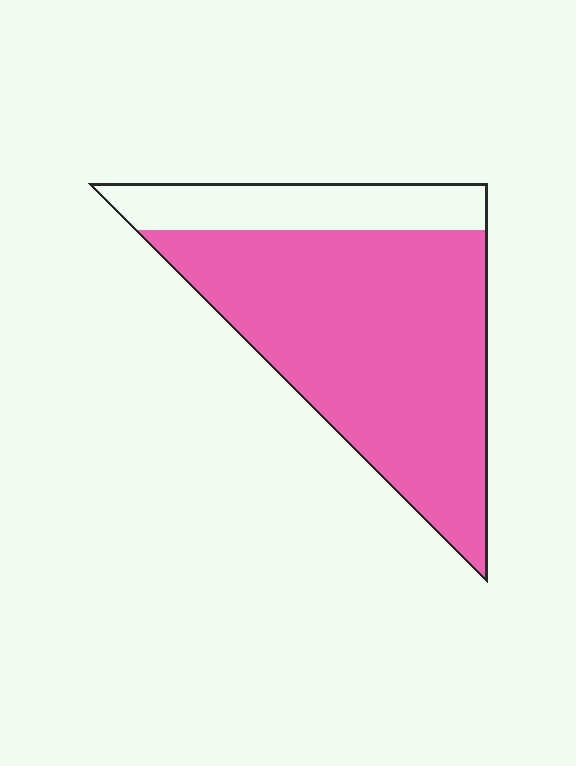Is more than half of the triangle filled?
Yes.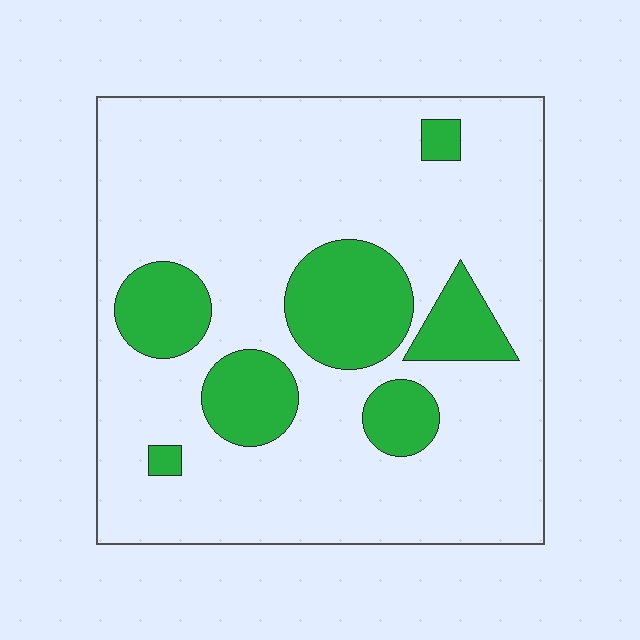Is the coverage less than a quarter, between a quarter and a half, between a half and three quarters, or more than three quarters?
Less than a quarter.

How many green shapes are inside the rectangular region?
7.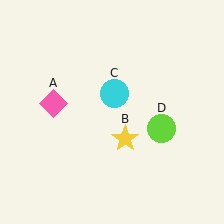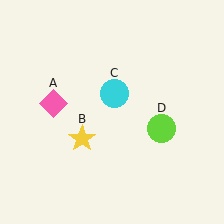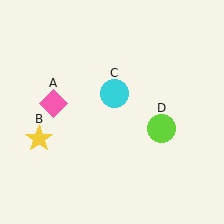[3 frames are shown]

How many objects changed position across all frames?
1 object changed position: yellow star (object B).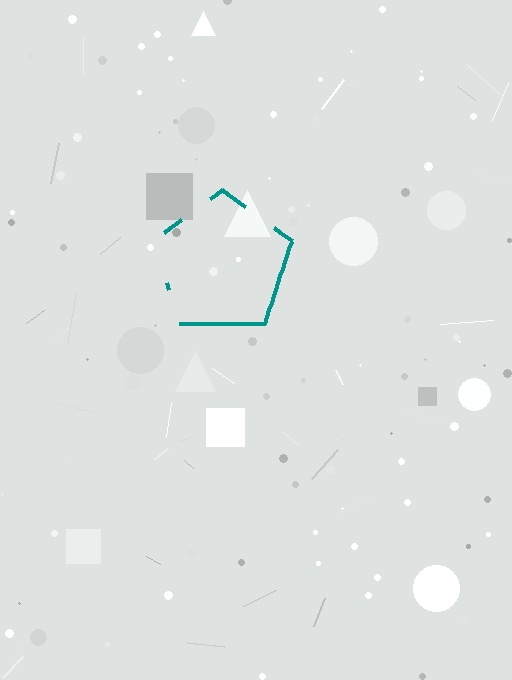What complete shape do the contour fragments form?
The contour fragments form a pentagon.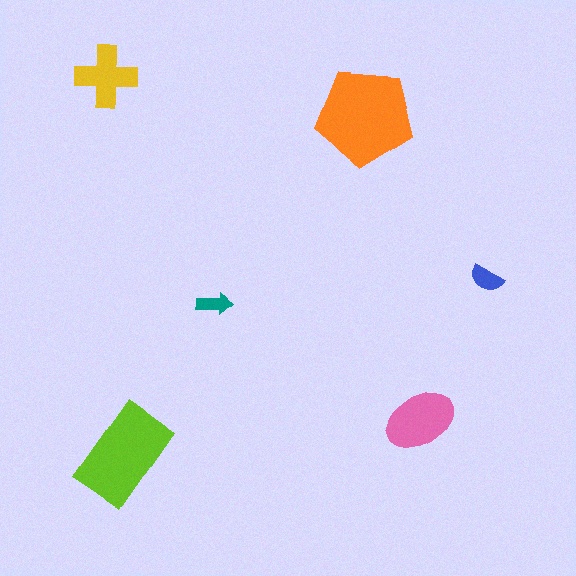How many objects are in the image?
There are 6 objects in the image.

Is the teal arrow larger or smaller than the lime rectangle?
Smaller.